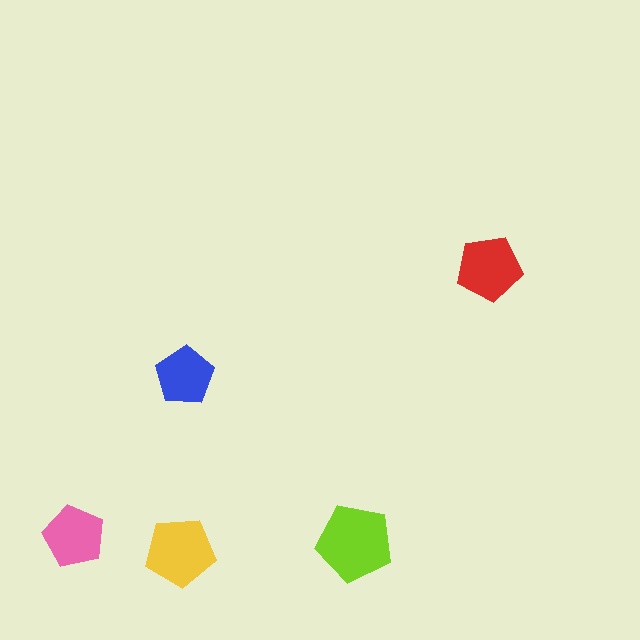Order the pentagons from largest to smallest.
the lime one, the yellow one, the red one, the pink one, the blue one.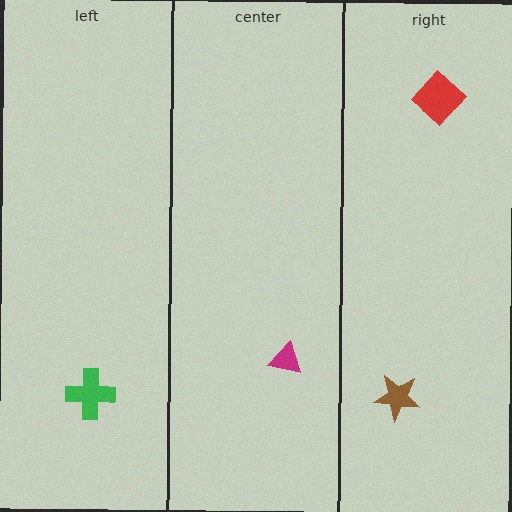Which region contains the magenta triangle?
The center region.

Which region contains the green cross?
The left region.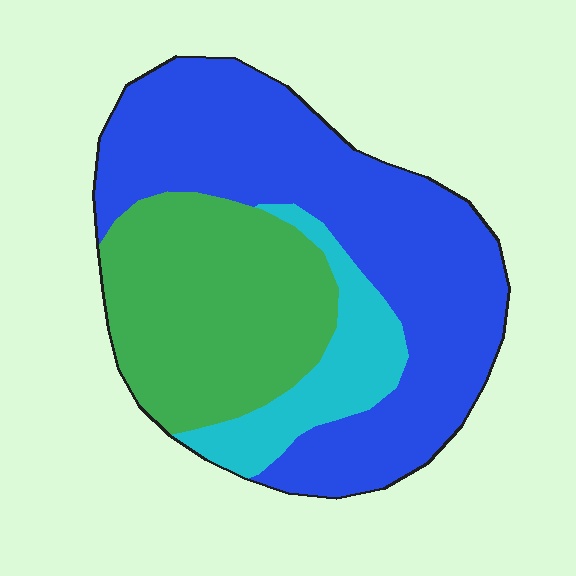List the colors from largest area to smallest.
From largest to smallest: blue, green, cyan.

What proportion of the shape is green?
Green covers about 35% of the shape.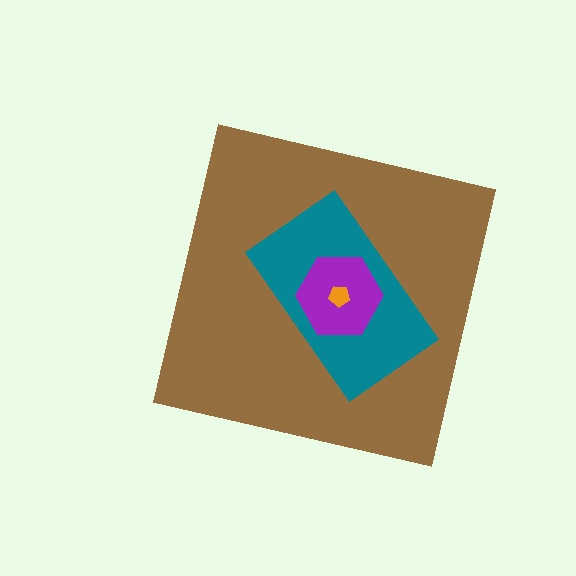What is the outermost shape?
The brown square.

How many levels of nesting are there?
4.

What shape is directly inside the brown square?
The teal rectangle.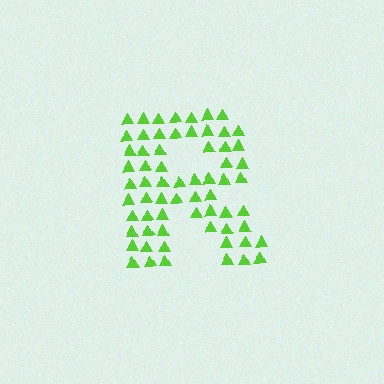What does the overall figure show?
The overall figure shows the letter R.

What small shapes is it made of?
It is made of small triangles.